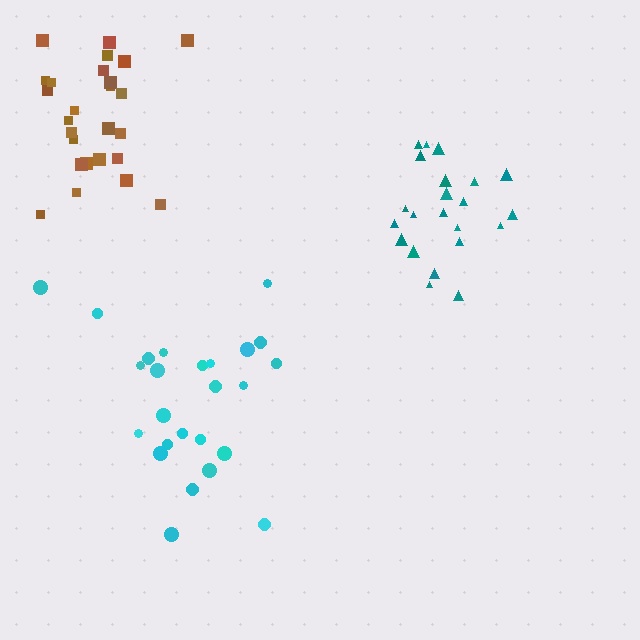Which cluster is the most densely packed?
Teal.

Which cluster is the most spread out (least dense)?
Cyan.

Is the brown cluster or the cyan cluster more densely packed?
Brown.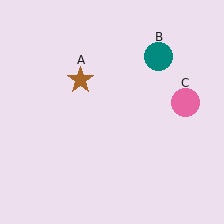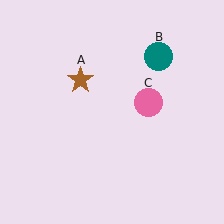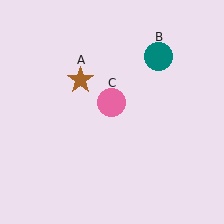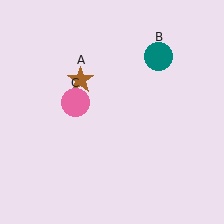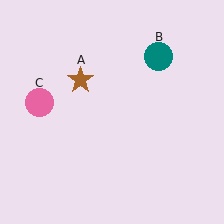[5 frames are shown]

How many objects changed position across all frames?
1 object changed position: pink circle (object C).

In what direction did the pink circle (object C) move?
The pink circle (object C) moved left.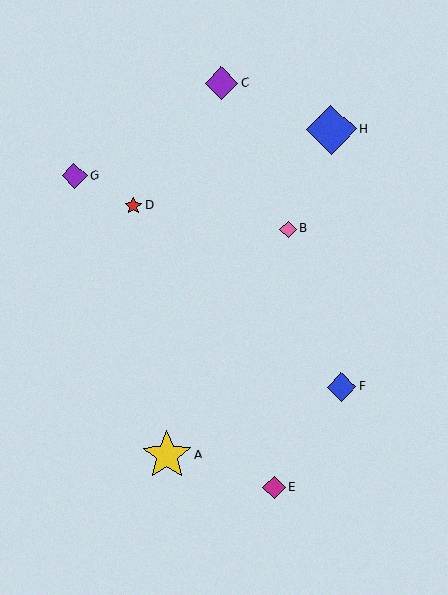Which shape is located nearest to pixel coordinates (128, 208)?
The red star (labeled D) at (133, 206) is nearest to that location.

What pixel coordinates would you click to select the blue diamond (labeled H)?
Click at (331, 130) to select the blue diamond H.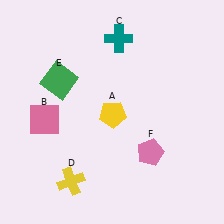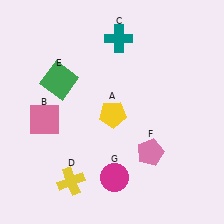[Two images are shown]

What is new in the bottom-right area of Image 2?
A magenta circle (G) was added in the bottom-right area of Image 2.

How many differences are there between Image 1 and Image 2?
There is 1 difference between the two images.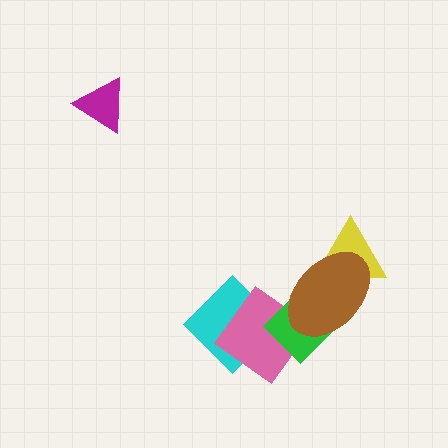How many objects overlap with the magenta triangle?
0 objects overlap with the magenta triangle.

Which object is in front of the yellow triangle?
The brown ellipse is in front of the yellow triangle.